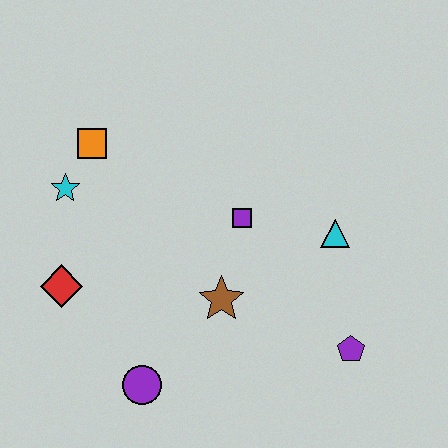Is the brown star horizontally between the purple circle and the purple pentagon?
Yes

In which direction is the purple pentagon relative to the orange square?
The purple pentagon is to the right of the orange square.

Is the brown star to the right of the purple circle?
Yes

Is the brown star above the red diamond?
No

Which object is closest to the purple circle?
The brown star is closest to the purple circle.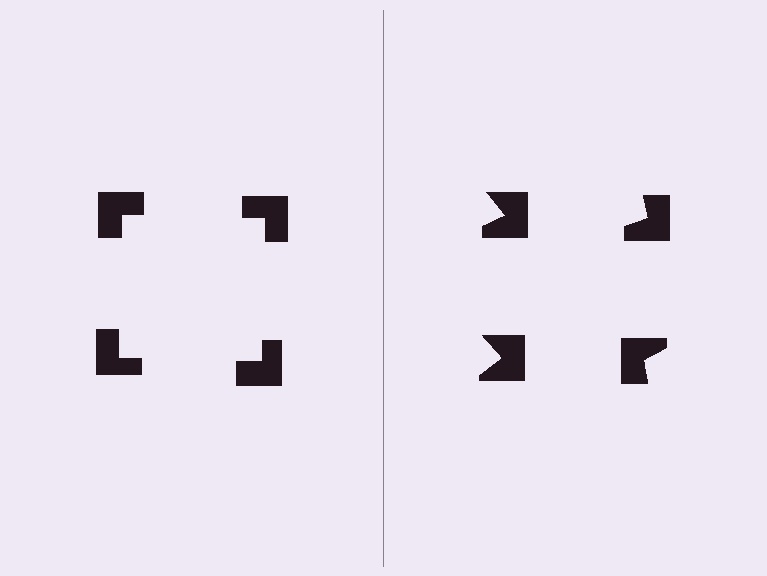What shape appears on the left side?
An illusory square.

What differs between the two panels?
The notched squares are positioned identically on both sides; only the wedge orientations differ. On the left they align to a square; on the right they are misaligned.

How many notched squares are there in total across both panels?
8 — 4 on each side.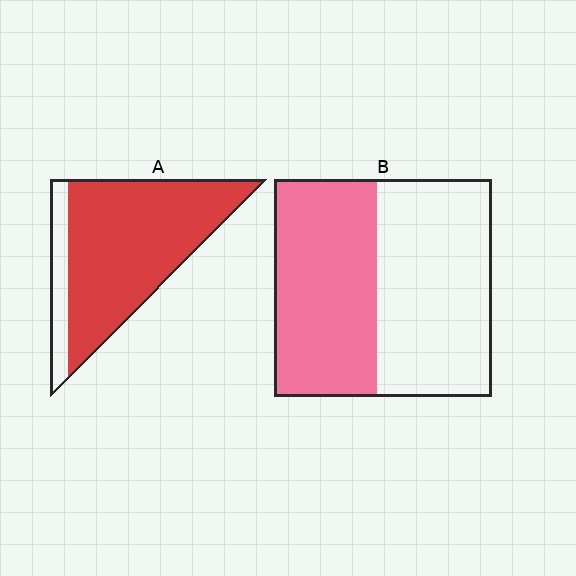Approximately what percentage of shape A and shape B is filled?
A is approximately 85% and B is approximately 45%.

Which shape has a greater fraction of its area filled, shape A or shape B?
Shape A.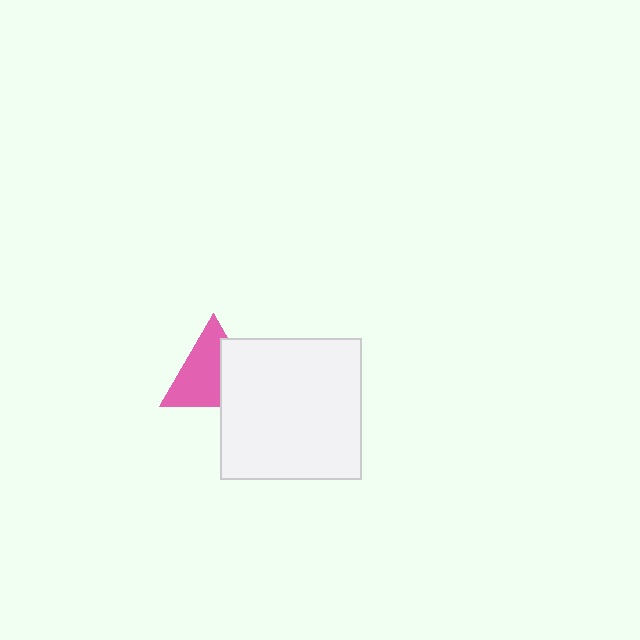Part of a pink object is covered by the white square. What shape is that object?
It is a triangle.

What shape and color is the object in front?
The object in front is a white square.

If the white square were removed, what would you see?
You would see the complete pink triangle.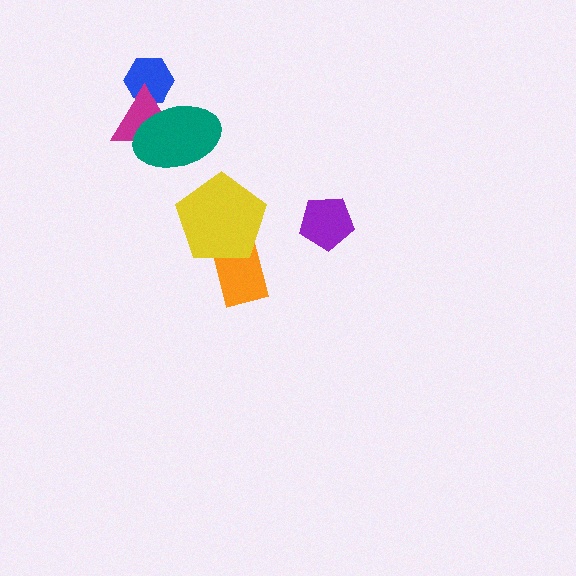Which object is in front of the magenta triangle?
The teal ellipse is in front of the magenta triangle.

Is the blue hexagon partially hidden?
Yes, it is partially covered by another shape.